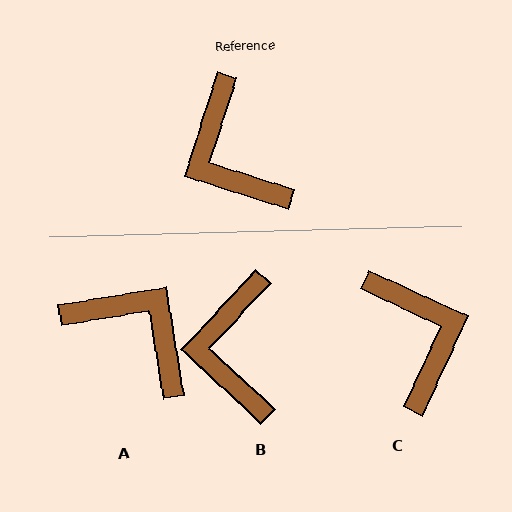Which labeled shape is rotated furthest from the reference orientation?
C, about 173 degrees away.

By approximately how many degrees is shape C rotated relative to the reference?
Approximately 173 degrees counter-clockwise.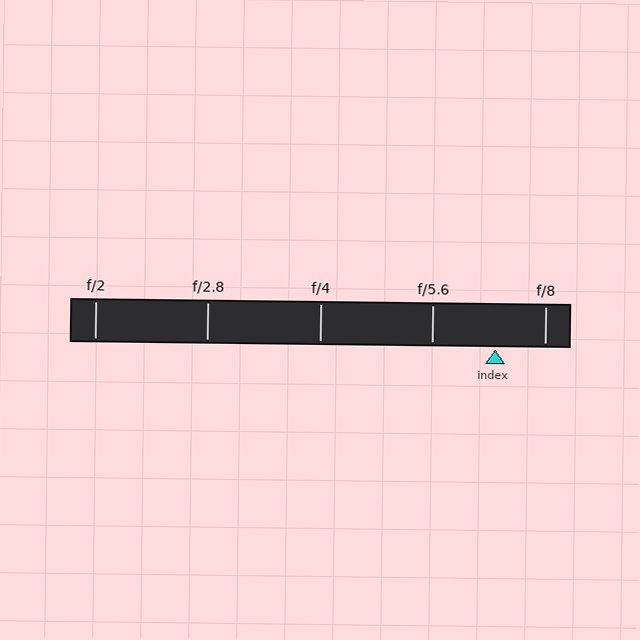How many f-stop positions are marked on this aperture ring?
There are 5 f-stop positions marked.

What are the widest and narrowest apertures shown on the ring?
The widest aperture shown is f/2 and the narrowest is f/8.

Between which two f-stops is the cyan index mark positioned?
The index mark is between f/5.6 and f/8.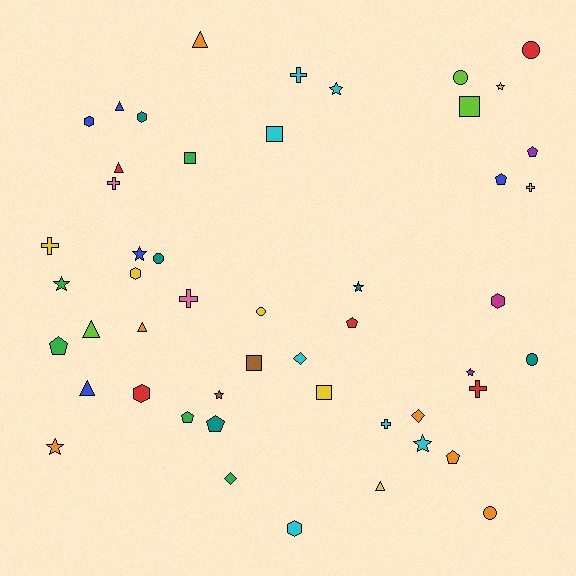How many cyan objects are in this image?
There are 7 cyan objects.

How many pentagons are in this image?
There are 7 pentagons.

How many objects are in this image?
There are 50 objects.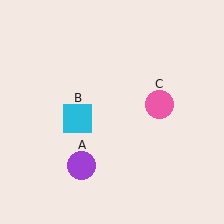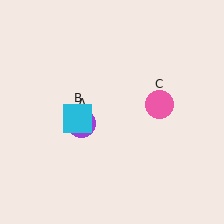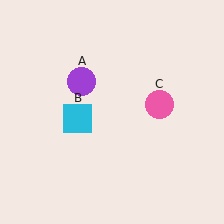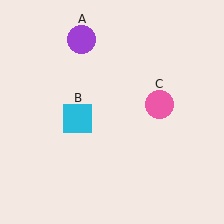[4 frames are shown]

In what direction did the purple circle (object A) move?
The purple circle (object A) moved up.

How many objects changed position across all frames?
1 object changed position: purple circle (object A).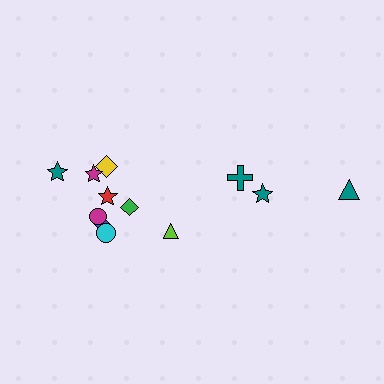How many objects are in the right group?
There are 4 objects.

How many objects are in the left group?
There are 8 objects.